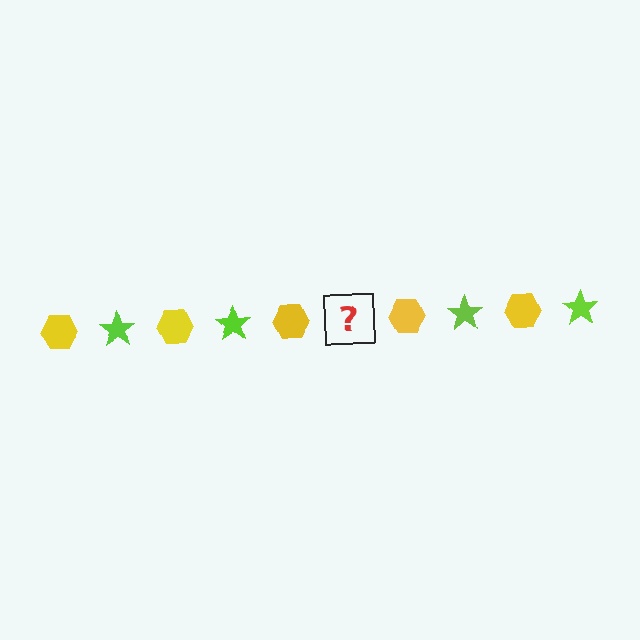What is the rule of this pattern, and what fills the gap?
The rule is that the pattern alternates between yellow hexagon and lime star. The gap should be filled with a lime star.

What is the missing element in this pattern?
The missing element is a lime star.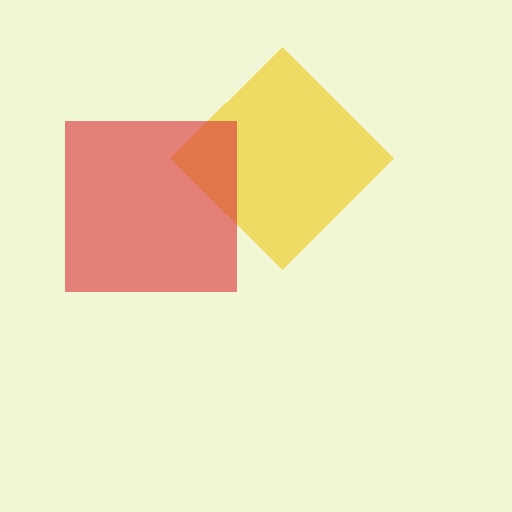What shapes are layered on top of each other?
The layered shapes are: a yellow diamond, a red square.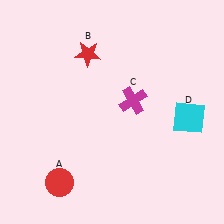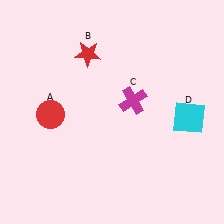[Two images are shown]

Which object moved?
The red circle (A) moved up.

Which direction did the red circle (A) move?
The red circle (A) moved up.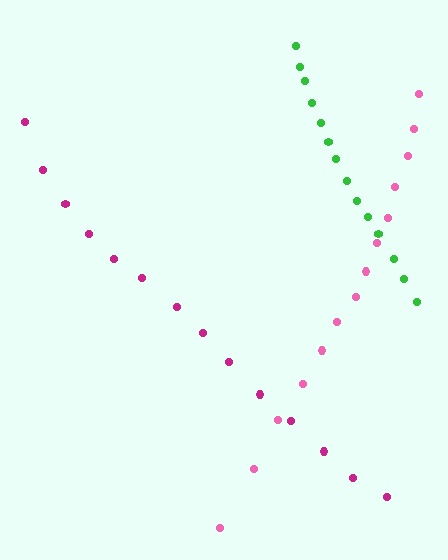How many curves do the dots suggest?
There are 3 distinct paths.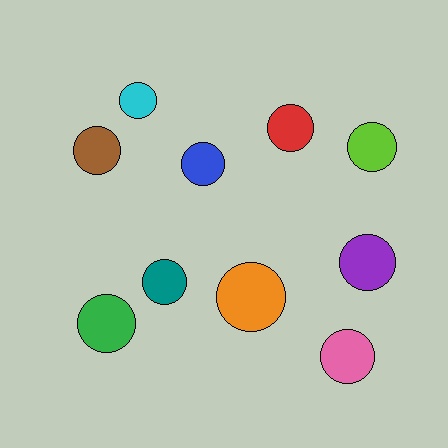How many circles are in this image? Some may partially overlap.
There are 10 circles.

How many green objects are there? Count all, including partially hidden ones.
There is 1 green object.